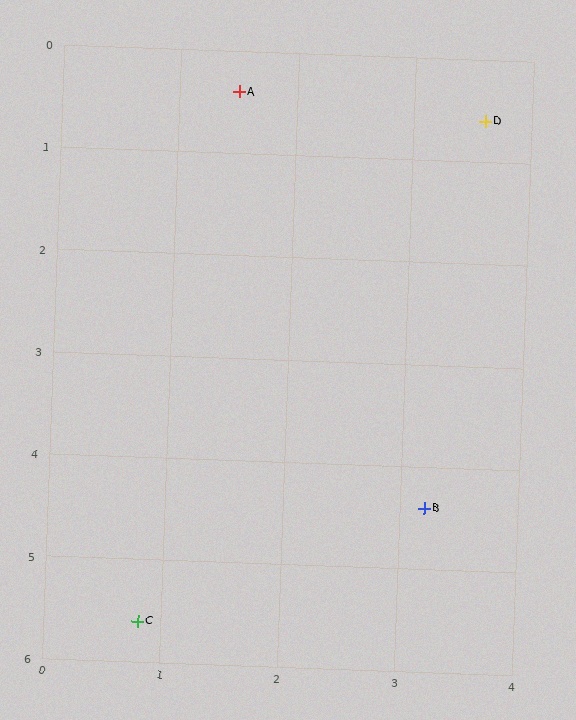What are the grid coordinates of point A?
Point A is at approximately (1.5, 0.4).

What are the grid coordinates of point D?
Point D is at approximately (3.6, 0.6).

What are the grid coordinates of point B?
Point B is at approximately (3.2, 4.4).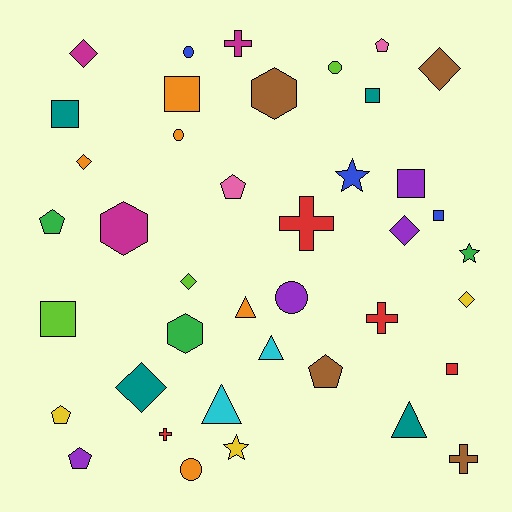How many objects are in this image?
There are 40 objects.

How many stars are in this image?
There are 3 stars.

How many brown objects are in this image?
There are 4 brown objects.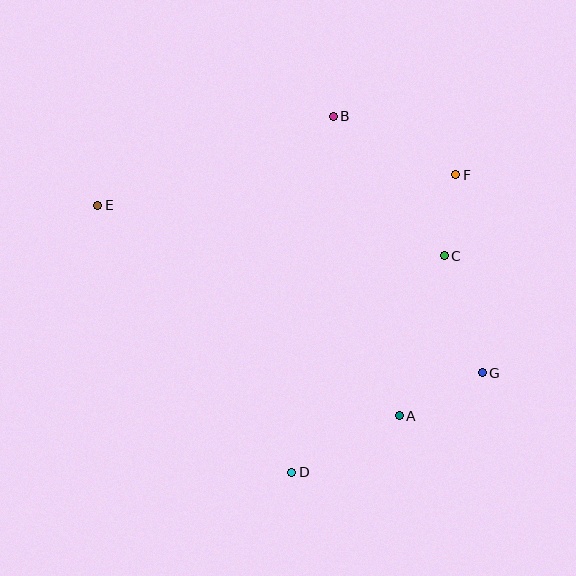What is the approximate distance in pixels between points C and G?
The distance between C and G is approximately 123 pixels.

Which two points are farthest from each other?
Points E and G are farthest from each other.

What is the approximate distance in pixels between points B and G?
The distance between B and G is approximately 296 pixels.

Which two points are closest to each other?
Points C and F are closest to each other.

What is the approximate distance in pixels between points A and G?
The distance between A and G is approximately 93 pixels.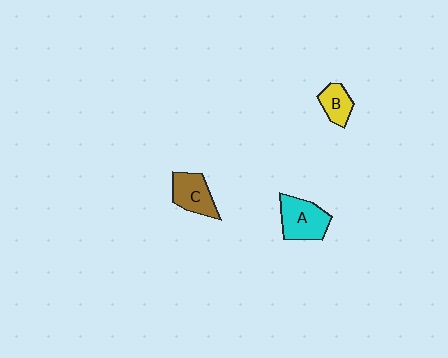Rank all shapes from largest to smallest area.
From largest to smallest: A (cyan), C (brown), B (yellow).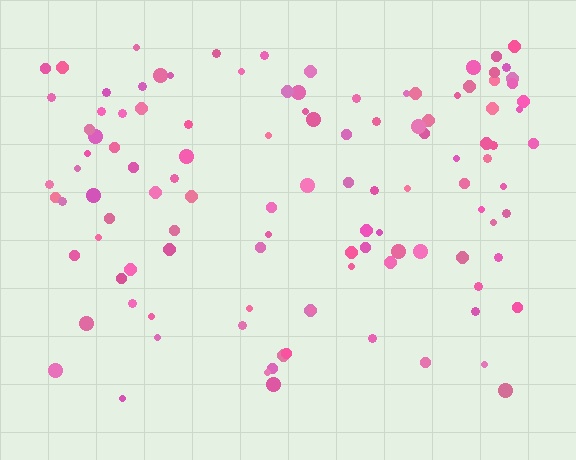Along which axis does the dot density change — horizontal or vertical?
Vertical.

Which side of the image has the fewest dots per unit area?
The bottom.